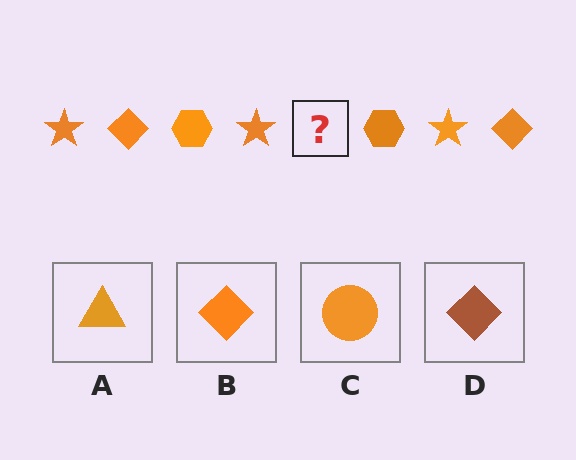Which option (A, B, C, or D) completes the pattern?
B.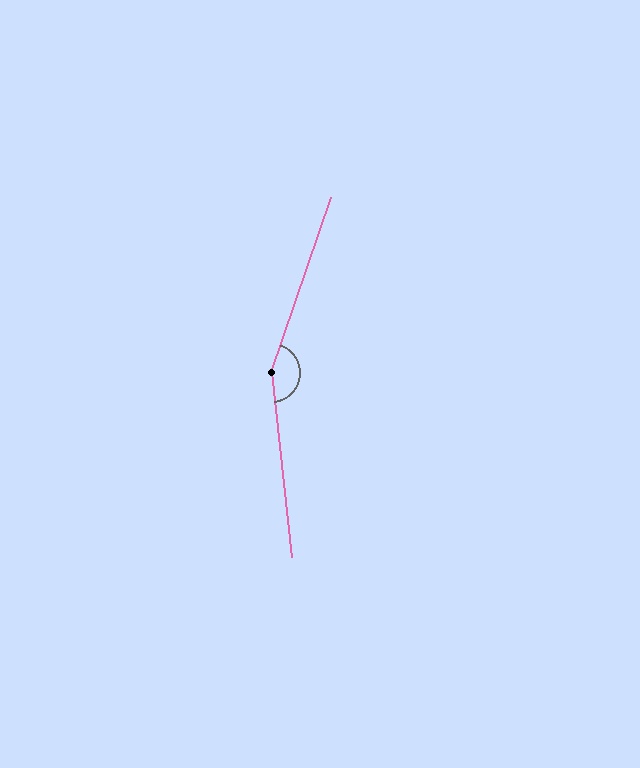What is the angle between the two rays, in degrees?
Approximately 155 degrees.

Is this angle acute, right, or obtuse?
It is obtuse.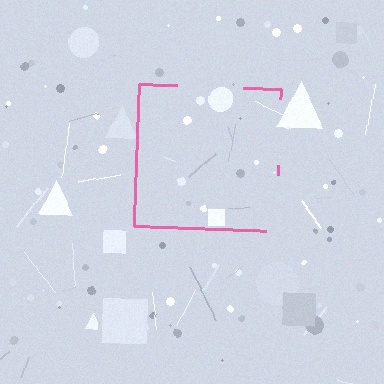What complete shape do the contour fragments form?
The contour fragments form a square.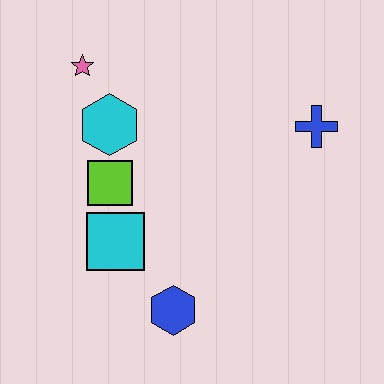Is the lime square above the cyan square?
Yes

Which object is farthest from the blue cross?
The pink star is farthest from the blue cross.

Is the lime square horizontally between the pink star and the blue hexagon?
Yes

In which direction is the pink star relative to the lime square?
The pink star is above the lime square.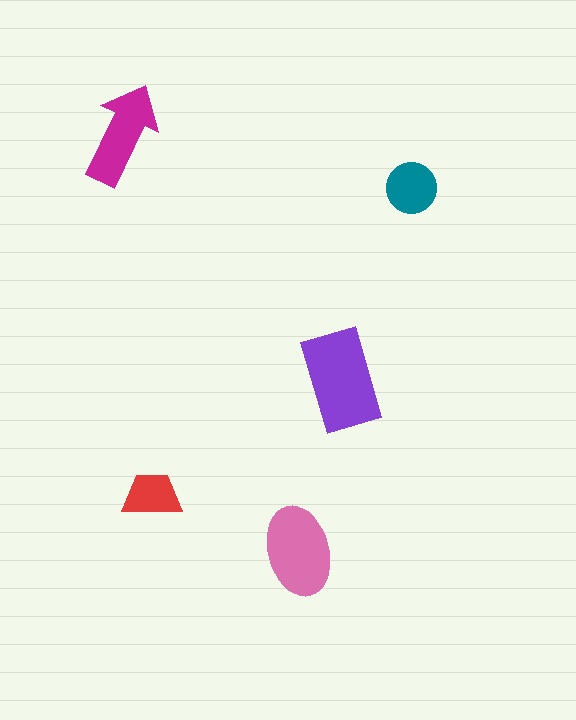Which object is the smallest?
The red trapezoid.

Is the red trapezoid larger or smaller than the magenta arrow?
Smaller.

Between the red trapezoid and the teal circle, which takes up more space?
The teal circle.